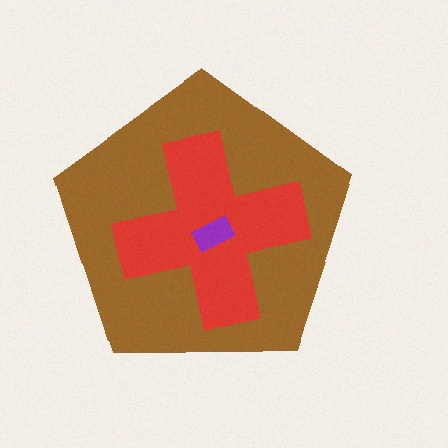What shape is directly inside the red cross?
The purple rectangle.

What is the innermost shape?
The purple rectangle.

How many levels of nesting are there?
3.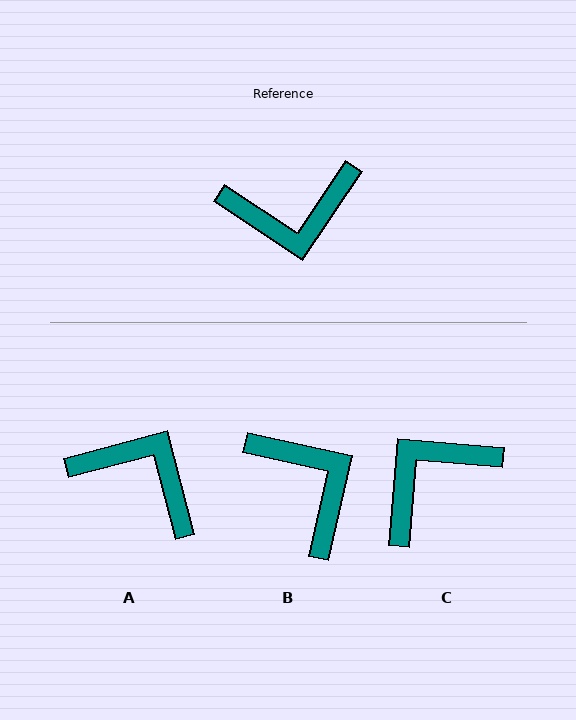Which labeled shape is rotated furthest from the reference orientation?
C, about 151 degrees away.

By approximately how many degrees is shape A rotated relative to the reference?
Approximately 139 degrees counter-clockwise.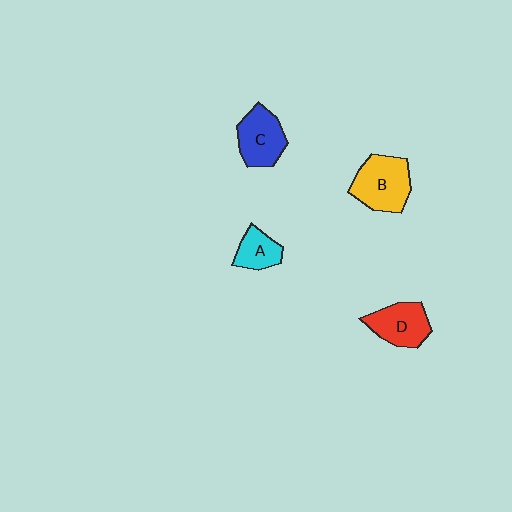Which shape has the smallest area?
Shape A (cyan).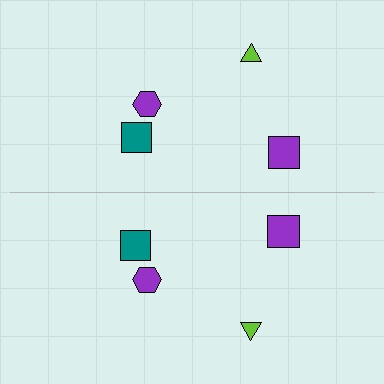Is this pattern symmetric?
Yes, this pattern has bilateral (reflection) symmetry.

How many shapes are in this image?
There are 8 shapes in this image.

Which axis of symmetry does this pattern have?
The pattern has a horizontal axis of symmetry running through the center of the image.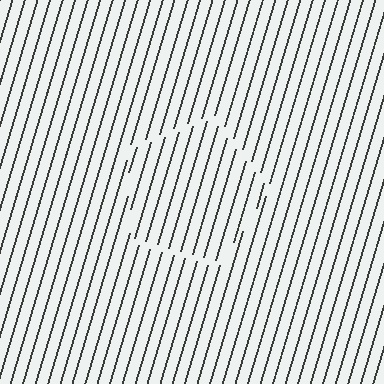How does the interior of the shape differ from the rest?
The interior of the shape contains the same grating, shifted by half a period — the contour is defined by the phase discontinuity where line-ends from the inner and outer gratings abut.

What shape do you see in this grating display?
An illusory pentagon. The interior of the shape contains the same grating, shifted by half a period — the contour is defined by the phase discontinuity where line-ends from the inner and outer gratings abut.